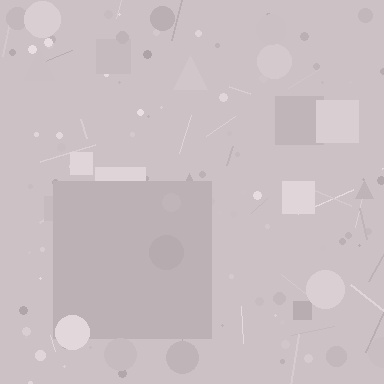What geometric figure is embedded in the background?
A square is embedded in the background.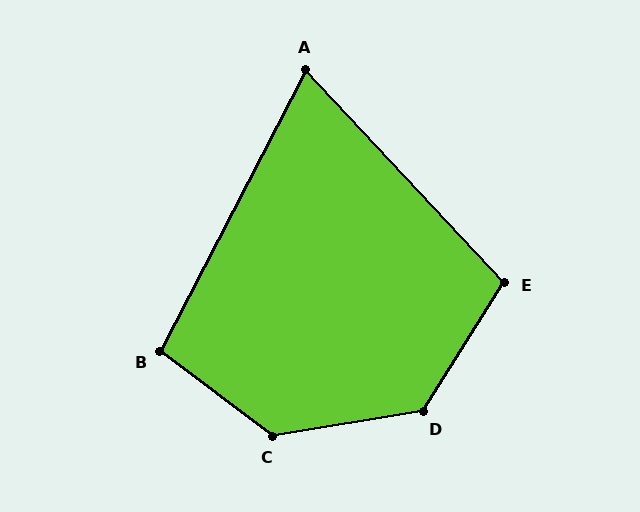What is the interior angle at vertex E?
Approximately 105 degrees (obtuse).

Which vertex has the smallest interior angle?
A, at approximately 70 degrees.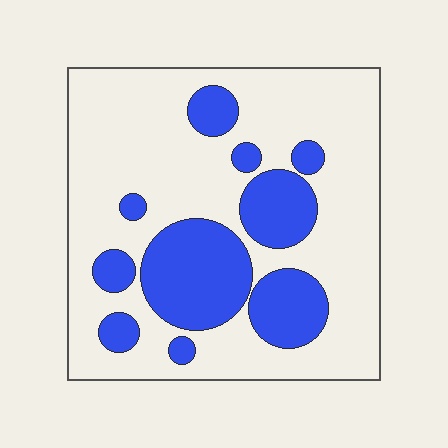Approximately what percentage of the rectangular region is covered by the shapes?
Approximately 30%.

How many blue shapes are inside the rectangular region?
10.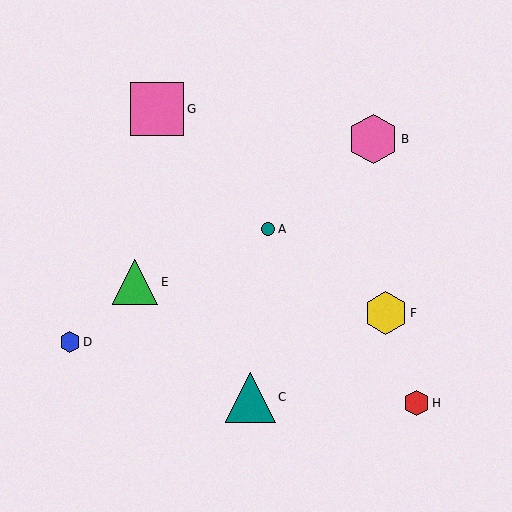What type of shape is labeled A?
Shape A is a teal circle.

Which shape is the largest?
The pink square (labeled G) is the largest.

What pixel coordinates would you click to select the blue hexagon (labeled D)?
Click at (70, 342) to select the blue hexagon D.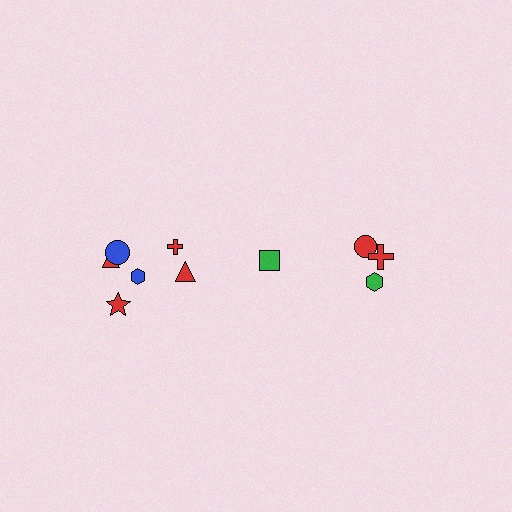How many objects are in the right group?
There are 4 objects.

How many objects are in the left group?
There are 6 objects.